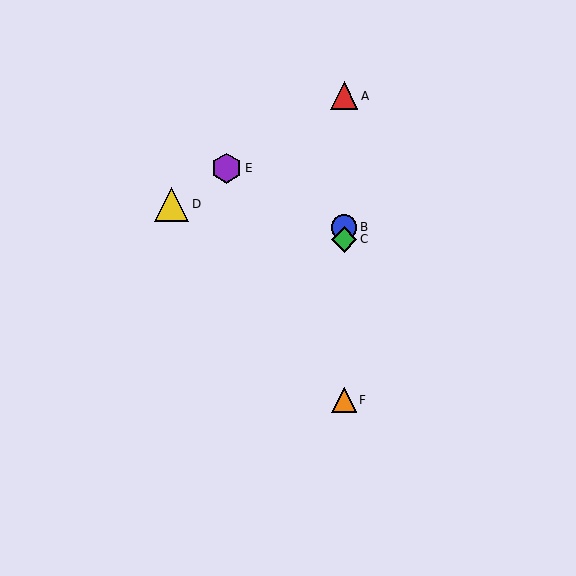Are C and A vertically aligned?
Yes, both are at x≈344.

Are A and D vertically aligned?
No, A is at x≈344 and D is at x≈172.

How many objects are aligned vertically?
4 objects (A, B, C, F) are aligned vertically.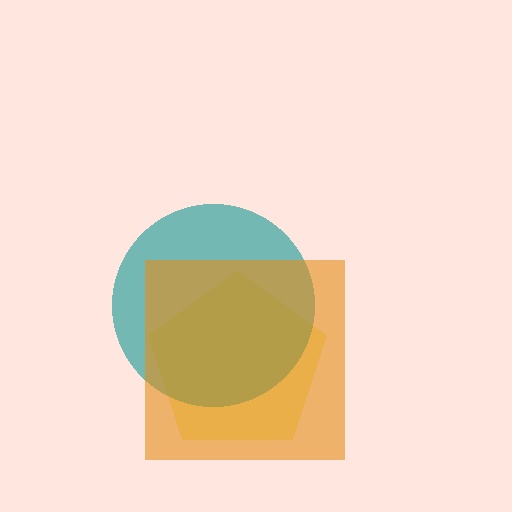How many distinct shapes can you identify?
There are 3 distinct shapes: a yellow pentagon, a teal circle, an orange square.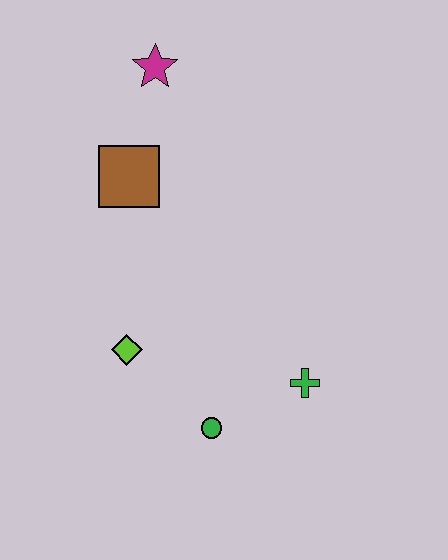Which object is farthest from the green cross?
The magenta star is farthest from the green cross.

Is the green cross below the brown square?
Yes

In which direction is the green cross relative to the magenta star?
The green cross is below the magenta star.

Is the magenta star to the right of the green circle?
No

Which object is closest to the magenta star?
The brown square is closest to the magenta star.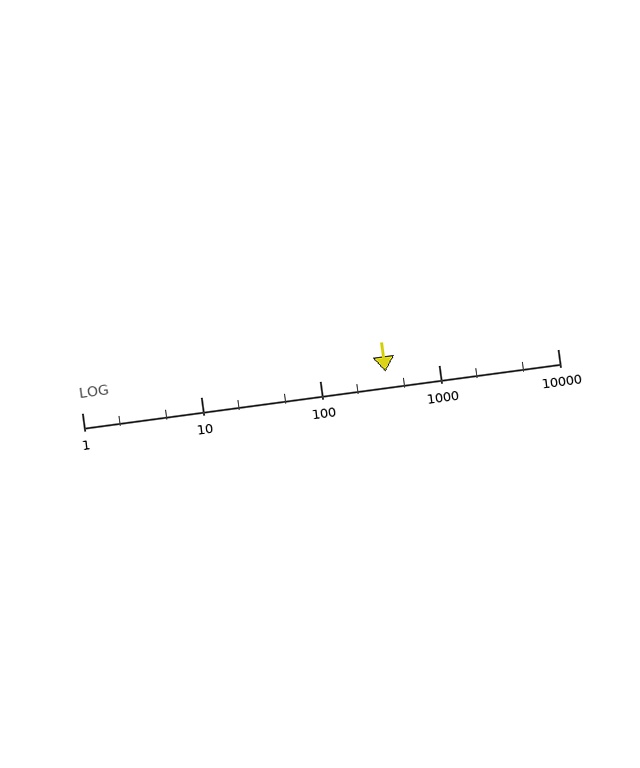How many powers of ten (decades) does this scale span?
The scale spans 4 decades, from 1 to 10000.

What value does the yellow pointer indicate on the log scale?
The pointer indicates approximately 360.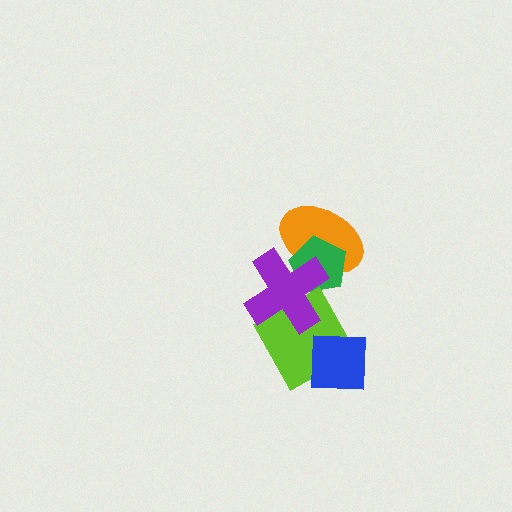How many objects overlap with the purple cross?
3 objects overlap with the purple cross.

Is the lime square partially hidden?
Yes, it is partially covered by another shape.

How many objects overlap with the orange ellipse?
2 objects overlap with the orange ellipse.